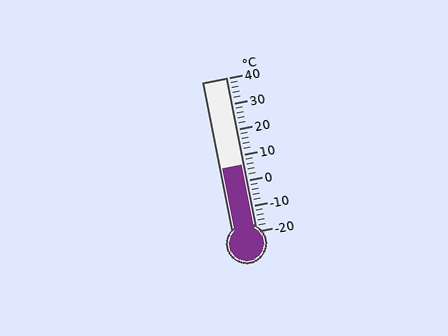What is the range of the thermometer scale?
The thermometer scale ranges from -20°C to 40°C.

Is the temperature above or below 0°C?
The temperature is above 0°C.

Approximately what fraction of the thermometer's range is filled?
The thermometer is filled to approximately 45% of its range.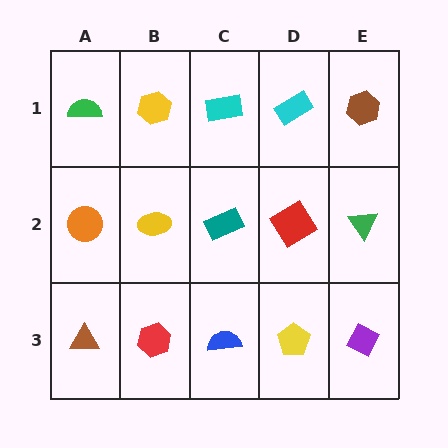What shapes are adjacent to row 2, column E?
A brown hexagon (row 1, column E), a purple diamond (row 3, column E), a red diamond (row 2, column D).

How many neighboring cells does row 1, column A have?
2.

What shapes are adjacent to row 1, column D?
A red diamond (row 2, column D), a cyan rectangle (row 1, column C), a brown hexagon (row 1, column E).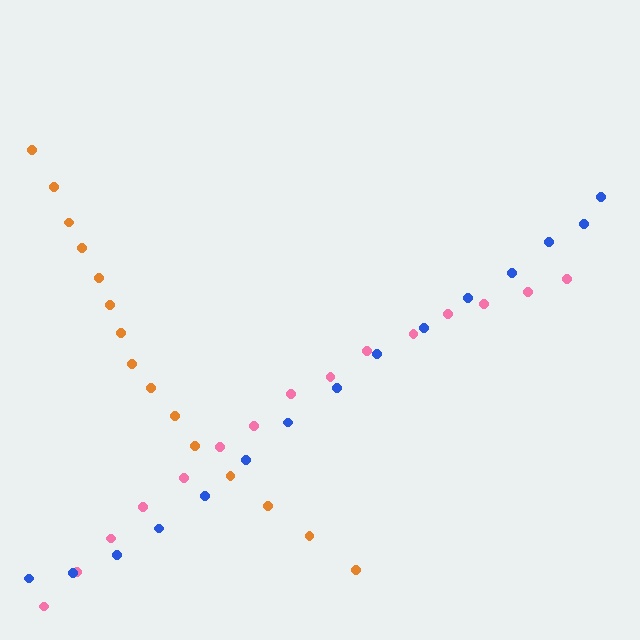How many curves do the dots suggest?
There are 3 distinct paths.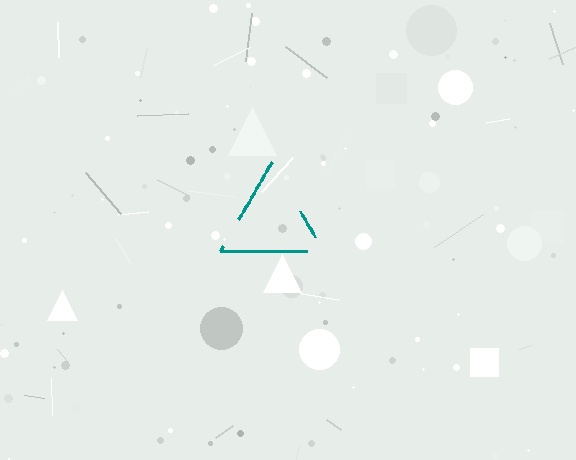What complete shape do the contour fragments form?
The contour fragments form a triangle.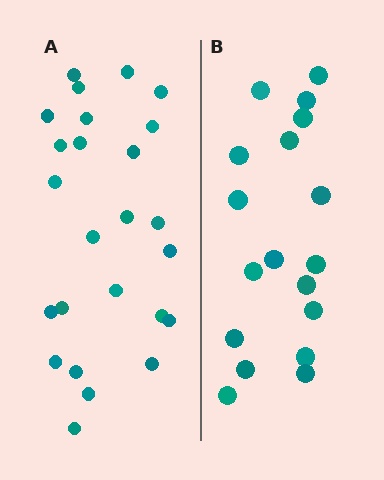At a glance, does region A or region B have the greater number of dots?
Region A (the left region) has more dots.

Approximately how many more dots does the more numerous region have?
Region A has roughly 8 or so more dots than region B.